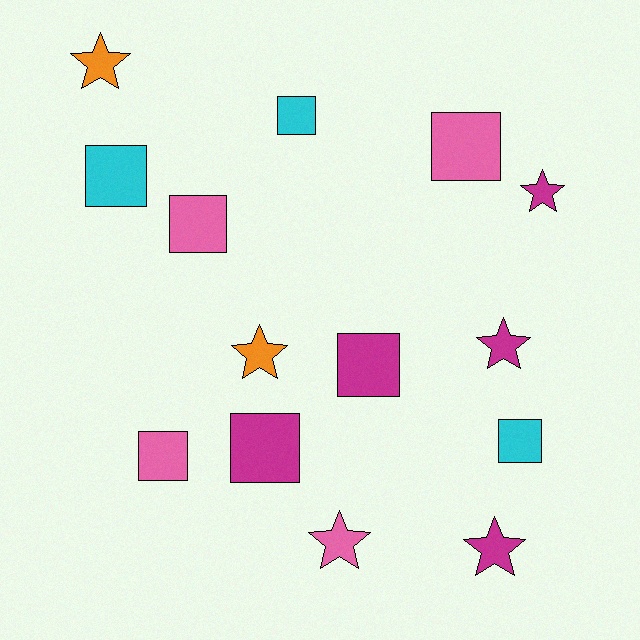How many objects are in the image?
There are 14 objects.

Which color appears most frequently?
Magenta, with 5 objects.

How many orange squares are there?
There are no orange squares.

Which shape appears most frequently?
Square, with 8 objects.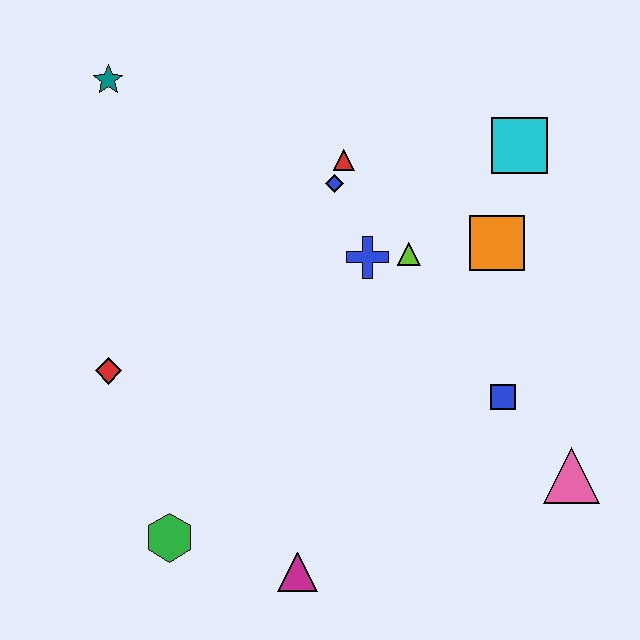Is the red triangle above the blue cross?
Yes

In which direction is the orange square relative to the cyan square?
The orange square is below the cyan square.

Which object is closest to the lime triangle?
The blue cross is closest to the lime triangle.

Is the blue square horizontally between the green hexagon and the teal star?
No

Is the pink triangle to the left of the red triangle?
No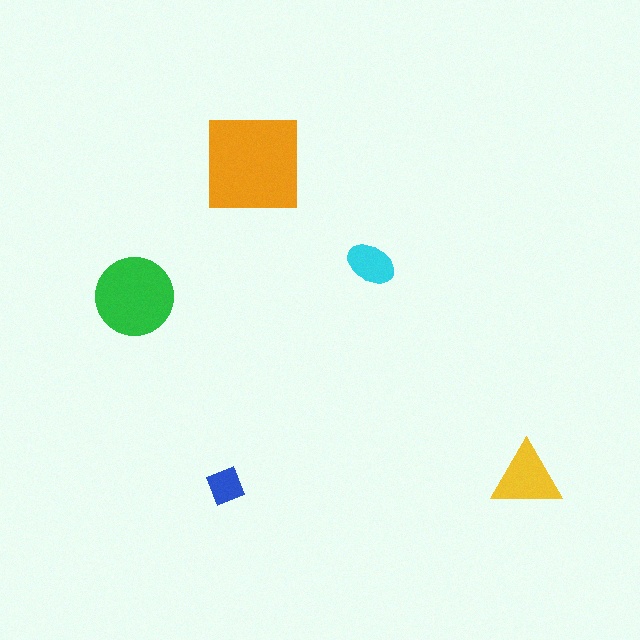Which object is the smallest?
The blue diamond.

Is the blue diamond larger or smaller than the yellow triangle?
Smaller.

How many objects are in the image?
There are 5 objects in the image.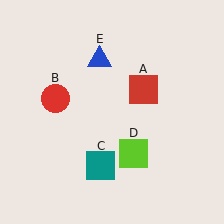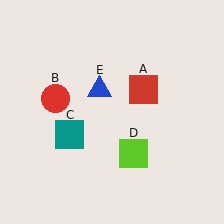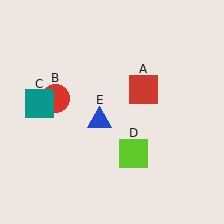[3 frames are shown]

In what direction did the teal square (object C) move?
The teal square (object C) moved up and to the left.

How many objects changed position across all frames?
2 objects changed position: teal square (object C), blue triangle (object E).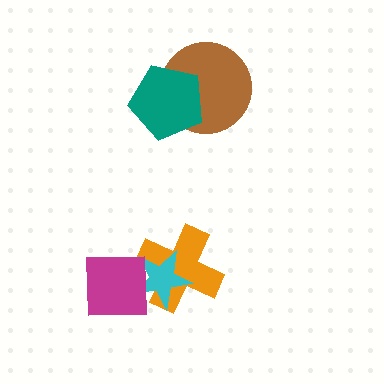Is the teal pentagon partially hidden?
No, no other shape covers it.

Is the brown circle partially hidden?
Yes, it is partially covered by another shape.